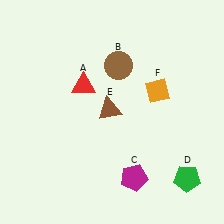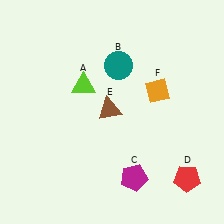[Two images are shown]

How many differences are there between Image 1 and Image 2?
There are 3 differences between the two images.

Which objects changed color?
A changed from red to lime. B changed from brown to teal. D changed from green to red.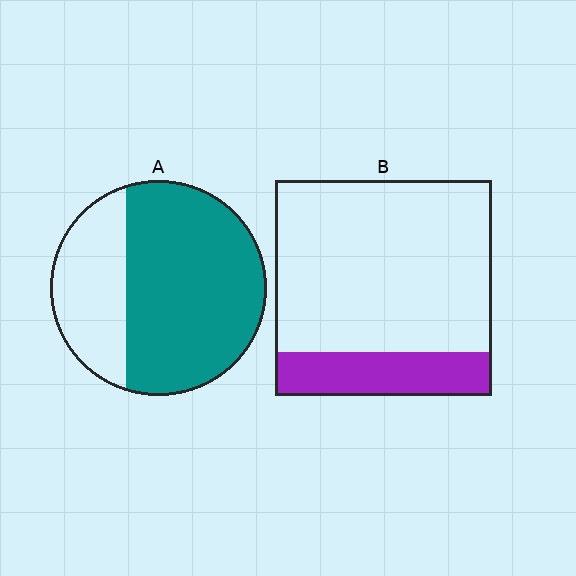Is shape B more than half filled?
No.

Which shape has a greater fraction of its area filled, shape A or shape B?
Shape A.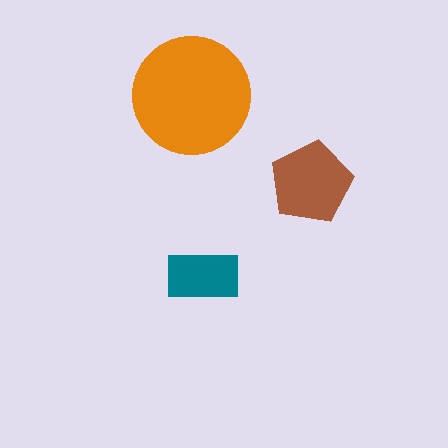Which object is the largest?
The orange circle.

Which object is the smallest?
The teal rectangle.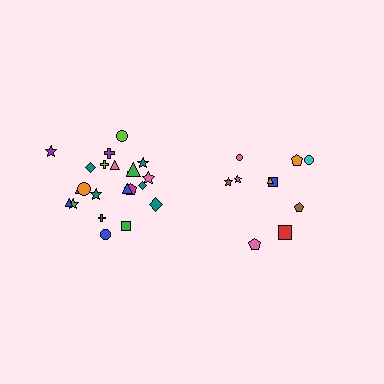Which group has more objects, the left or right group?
The left group.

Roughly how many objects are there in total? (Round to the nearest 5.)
Roughly 30 objects in total.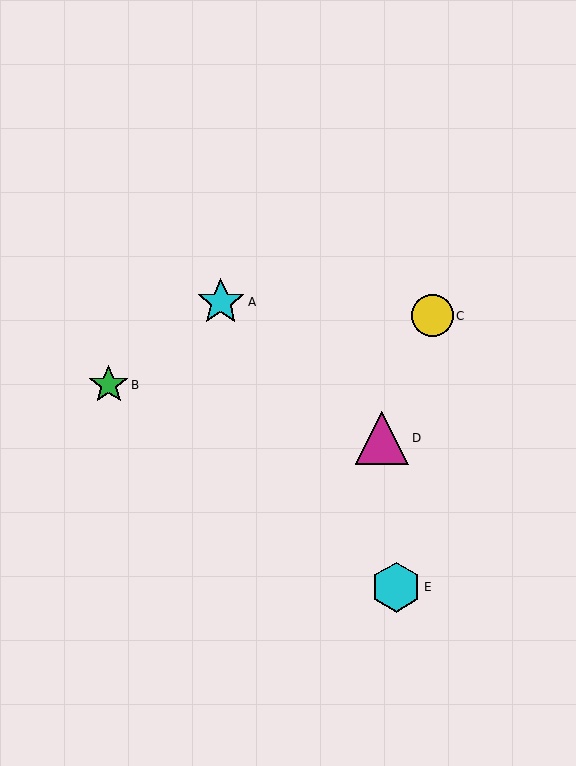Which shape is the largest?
The magenta triangle (labeled D) is the largest.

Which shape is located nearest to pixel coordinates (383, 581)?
The cyan hexagon (labeled E) at (396, 587) is nearest to that location.